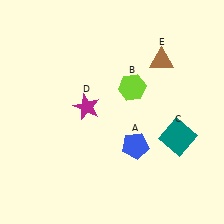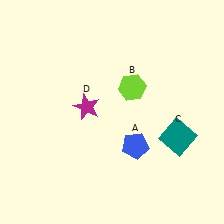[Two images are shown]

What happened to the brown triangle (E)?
The brown triangle (E) was removed in Image 2. It was in the top-right area of Image 1.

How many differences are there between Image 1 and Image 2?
There is 1 difference between the two images.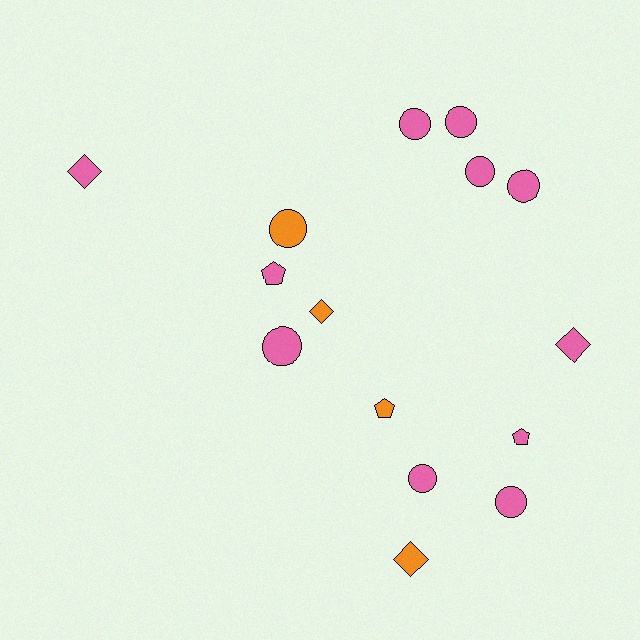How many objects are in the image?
There are 15 objects.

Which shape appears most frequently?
Circle, with 8 objects.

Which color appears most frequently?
Pink, with 11 objects.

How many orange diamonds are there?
There are 2 orange diamonds.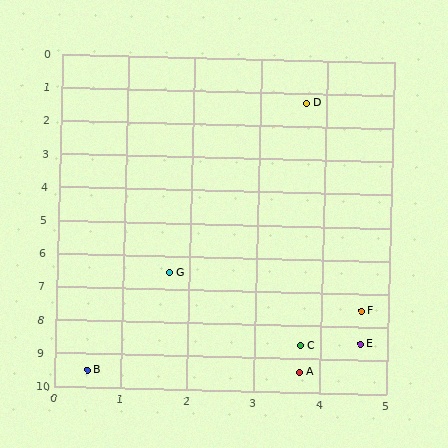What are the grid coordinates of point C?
Point C is at approximately (3.7, 8.6).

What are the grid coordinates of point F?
Point F is at approximately (4.6, 7.5).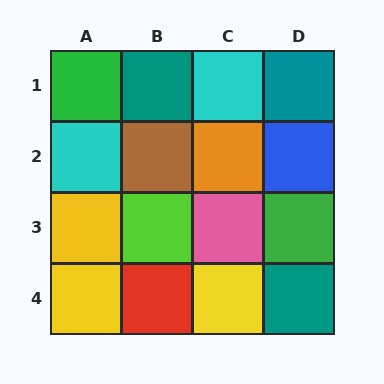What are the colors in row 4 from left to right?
Yellow, red, yellow, teal.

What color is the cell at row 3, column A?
Yellow.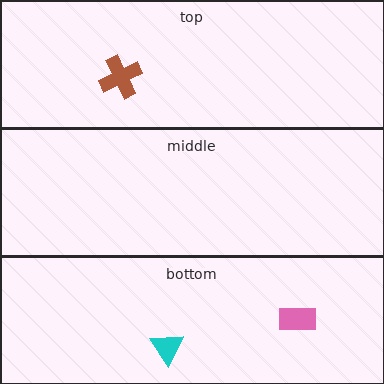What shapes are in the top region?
The brown cross.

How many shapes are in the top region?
1.